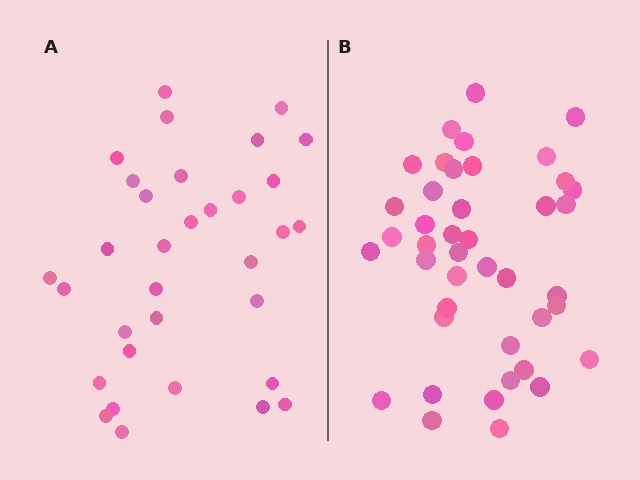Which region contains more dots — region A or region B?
Region B (the right region) has more dots.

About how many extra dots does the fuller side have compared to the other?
Region B has roughly 8 or so more dots than region A.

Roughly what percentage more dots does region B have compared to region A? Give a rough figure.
About 25% more.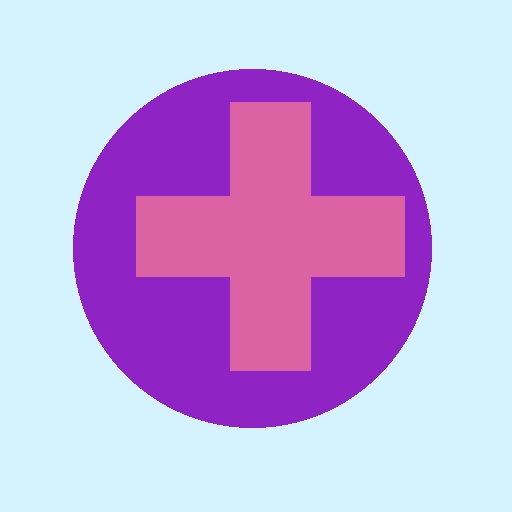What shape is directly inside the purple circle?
The pink cross.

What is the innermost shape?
The pink cross.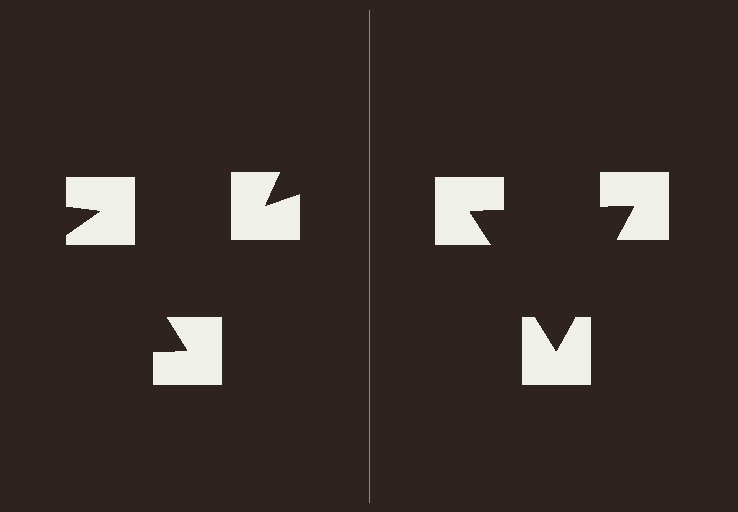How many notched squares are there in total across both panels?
6 — 3 on each side.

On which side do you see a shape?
An illusory triangle appears on the right side. On the left side the wedge cuts are rotated, so no coherent shape forms.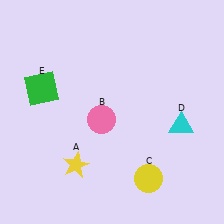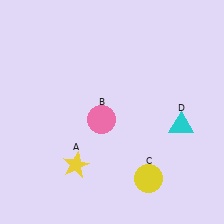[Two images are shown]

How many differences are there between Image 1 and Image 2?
There is 1 difference between the two images.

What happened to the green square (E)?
The green square (E) was removed in Image 2. It was in the top-left area of Image 1.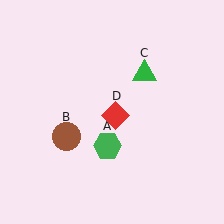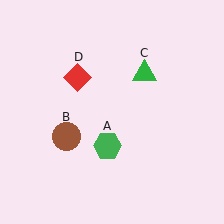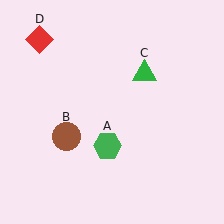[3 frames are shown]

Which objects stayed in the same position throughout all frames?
Green hexagon (object A) and brown circle (object B) and green triangle (object C) remained stationary.